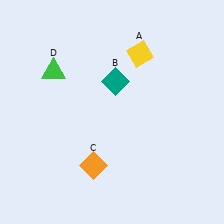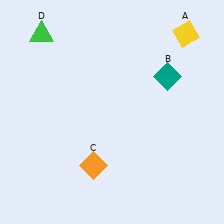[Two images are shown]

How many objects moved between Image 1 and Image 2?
3 objects moved between the two images.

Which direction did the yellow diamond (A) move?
The yellow diamond (A) moved right.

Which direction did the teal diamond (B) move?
The teal diamond (B) moved right.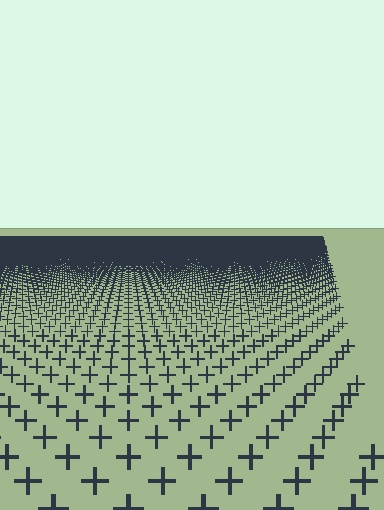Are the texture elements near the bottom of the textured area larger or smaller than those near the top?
Larger. Near the bottom, elements are closer to the viewer and appear at a bigger on-screen size.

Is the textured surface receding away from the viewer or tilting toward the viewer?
The surface is receding away from the viewer. Texture elements get smaller and denser toward the top.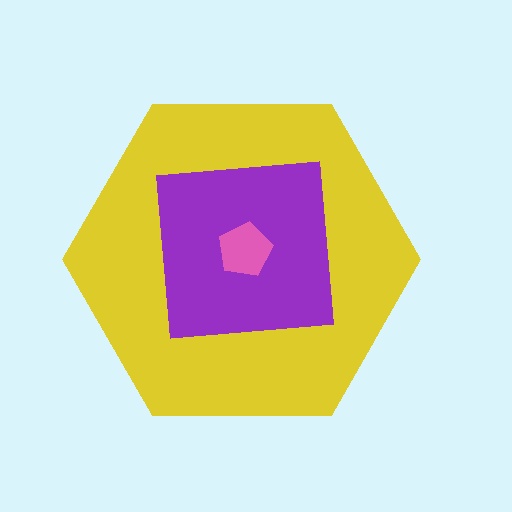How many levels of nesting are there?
3.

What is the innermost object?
The pink pentagon.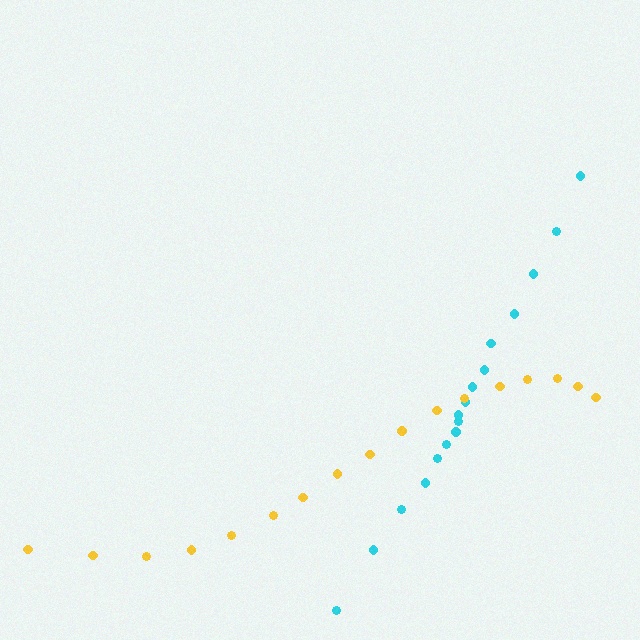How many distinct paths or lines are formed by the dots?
There are 2 distinct paths.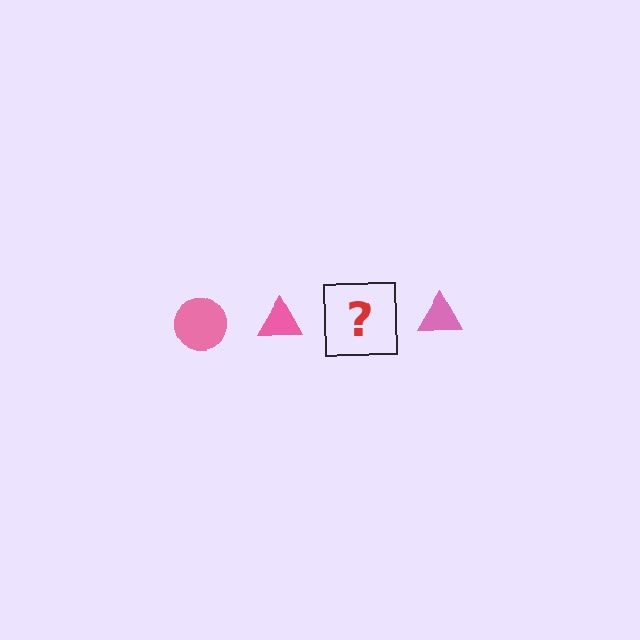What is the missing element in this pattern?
The missing element is a pink circle.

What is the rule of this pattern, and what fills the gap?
The rule is that the pattern cycles through circle, triangle shapes in pink. The gap should be filled with a pink circle.